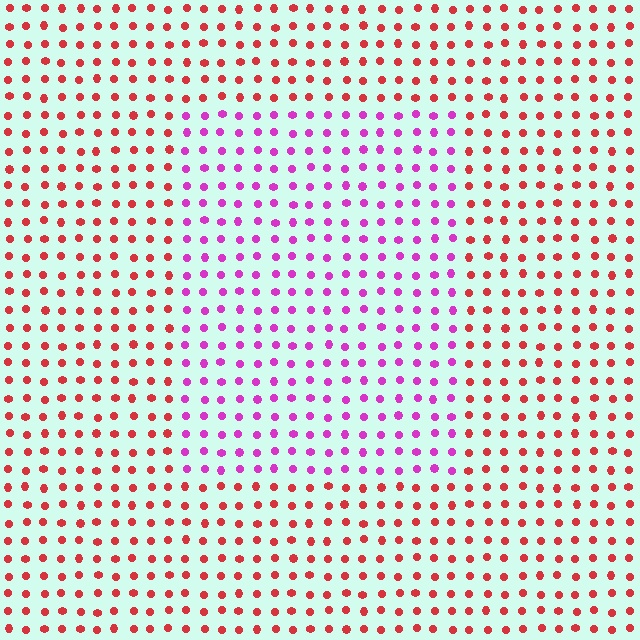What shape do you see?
I see a rectangle.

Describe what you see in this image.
The image is filled with small red elements in a uniform arrangement. A rectangle-shaped region is visible where the elements are tinted to a slightly different hue, forming a subtle color boundary.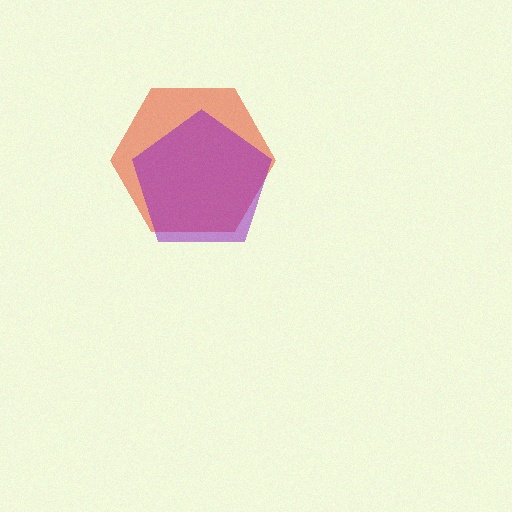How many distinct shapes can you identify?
There are 2 distinct shapes: a red hexagon, a purple pentagon.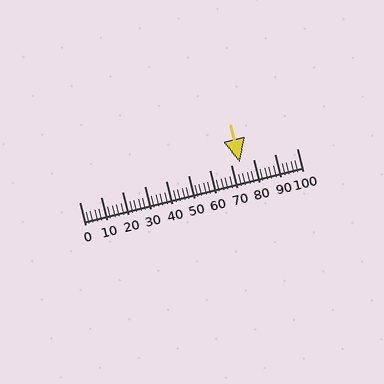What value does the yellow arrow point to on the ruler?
The yellow arrow points to approximately 74.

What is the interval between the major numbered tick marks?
The major tick marks are spaced 10 units apart.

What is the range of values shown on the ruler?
The ruler shows values from 0 to 100.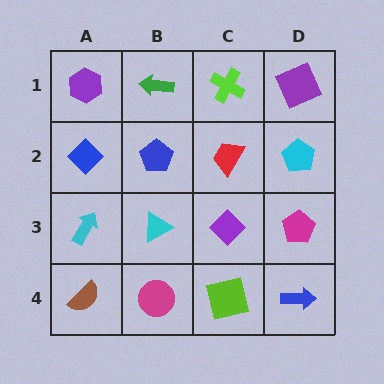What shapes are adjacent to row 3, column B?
A blue pentagon (row 2, column B), a magenta circle (row 4, column B), a cyan arrow (row 3, column A), a purple diamond (row 3, column C).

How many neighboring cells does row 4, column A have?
2.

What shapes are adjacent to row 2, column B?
A green arrow (row 1, column B), a cyan triangle (row 3, column B), a blue diamond (row 2, column A), a red trapezoid (row 2, column C).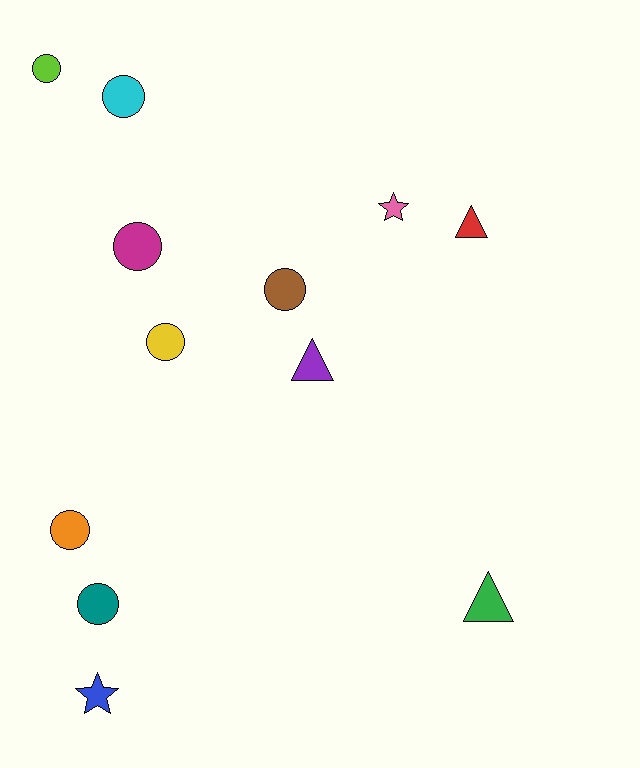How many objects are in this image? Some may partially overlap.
There are 12 objects.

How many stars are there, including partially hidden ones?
There are 2 stars.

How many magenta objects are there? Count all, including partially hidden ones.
There is 1 magenta object.